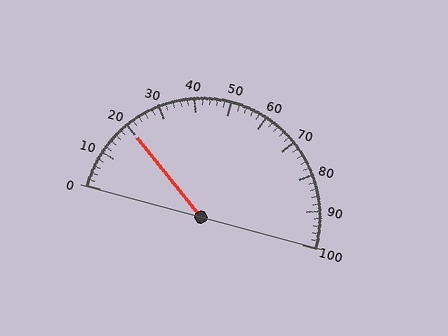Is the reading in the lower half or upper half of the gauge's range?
The reading is in the lower half of the range (0 to 100).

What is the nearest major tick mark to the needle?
The nearest major tick mark is 20.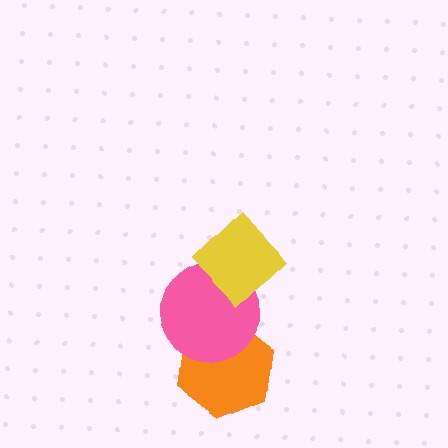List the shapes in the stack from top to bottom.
From top to bottom: the yellow diamond, the pink circle, the orange hexagon.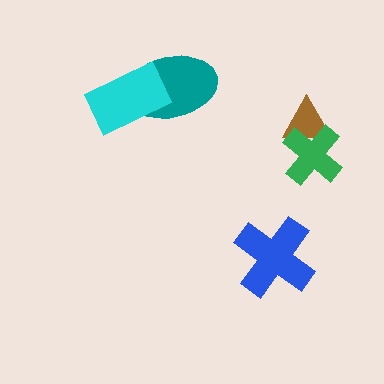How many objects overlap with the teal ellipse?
1 object overlaps with the teal ellipse.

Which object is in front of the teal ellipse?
The cyan rectangle is in front of the teal ellipse.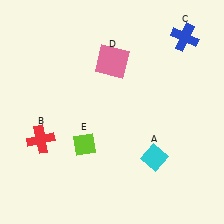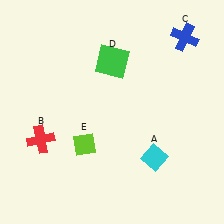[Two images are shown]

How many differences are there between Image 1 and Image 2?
There is 1 difference between the two images.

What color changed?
The square (D) changed from pink in Image 1 to green in Image 2.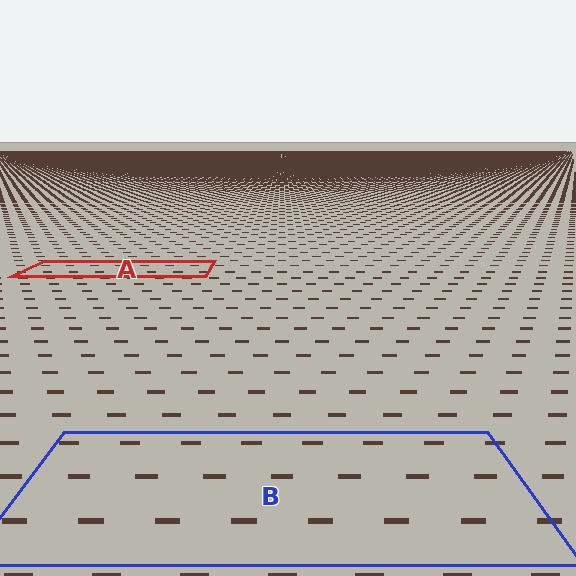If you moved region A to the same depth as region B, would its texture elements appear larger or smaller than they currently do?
They would appear larger. At a closer depth, the same texture elements are projected at a bigger on-screen size.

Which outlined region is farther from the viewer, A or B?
Region A is farther from the viewer — the texture elements inside it appear smaller and more densely packed.